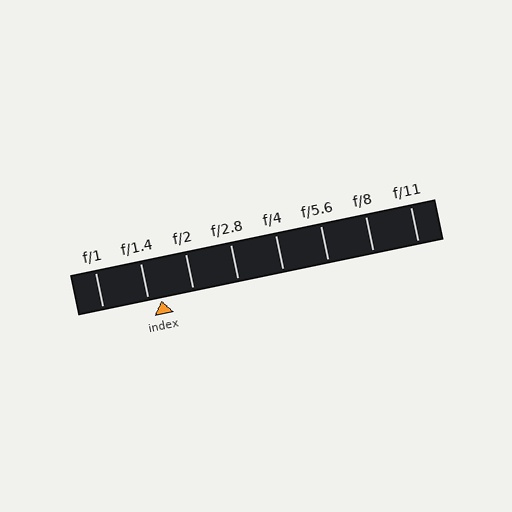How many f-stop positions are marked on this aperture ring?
There are 8 f-stop positions marked.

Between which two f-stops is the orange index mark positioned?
The index mark is between f/1.4 and f/2.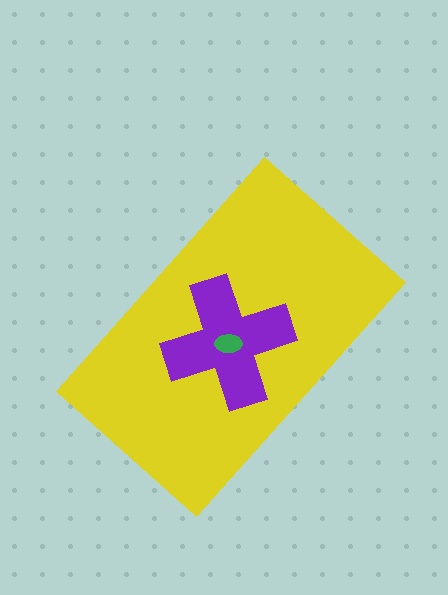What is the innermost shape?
The green ellipse.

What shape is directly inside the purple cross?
The green ellipse.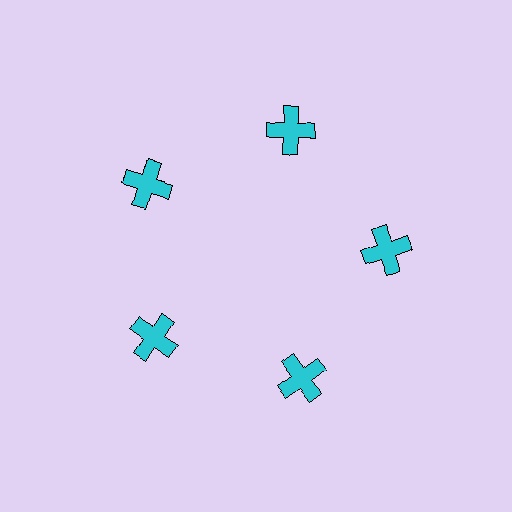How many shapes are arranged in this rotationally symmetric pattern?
There are 5 shapes, arranged in 5 groups of 1.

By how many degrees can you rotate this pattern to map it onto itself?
The pattern maps onto itself every 72 degrees of rotation.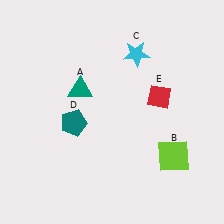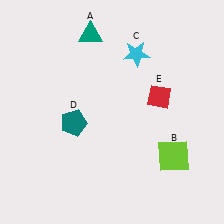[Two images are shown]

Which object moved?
The teal triangle (A) moved up.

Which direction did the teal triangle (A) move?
The teal triangle (A) moved up.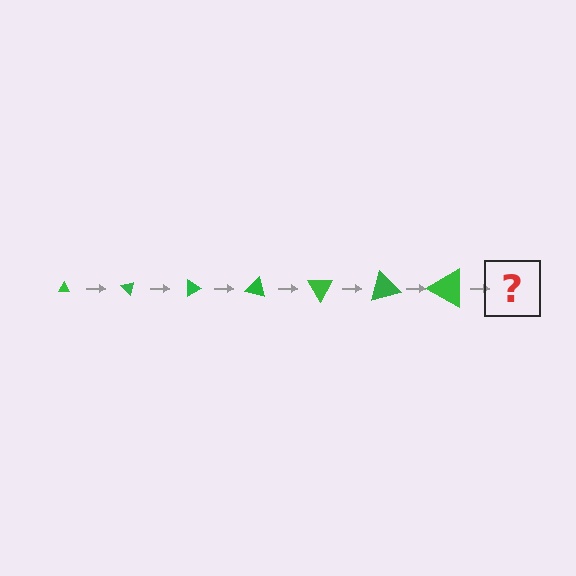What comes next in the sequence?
The next element should be a triangle, larger than the previous one and rotated 315 degrees from the start.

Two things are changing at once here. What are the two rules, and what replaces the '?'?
The two rules are that the triangle grows larger each step and it rotates 45 degrees each step. The '?' should be a triangle, larger than the previous one and rotated 315 degrees from the start.